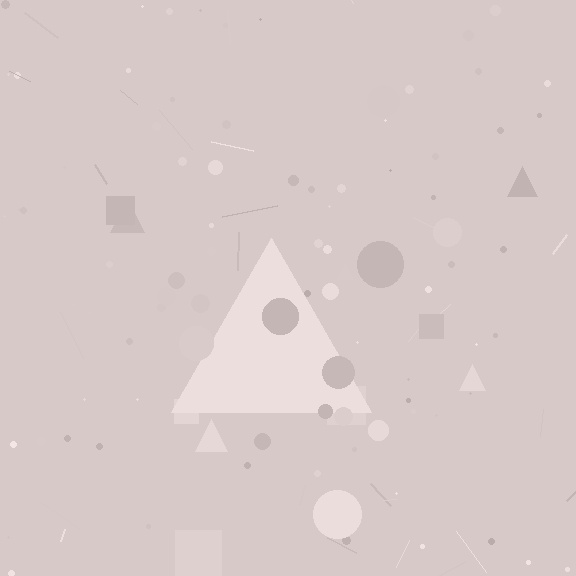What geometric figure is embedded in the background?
A triangle is embedded in the background.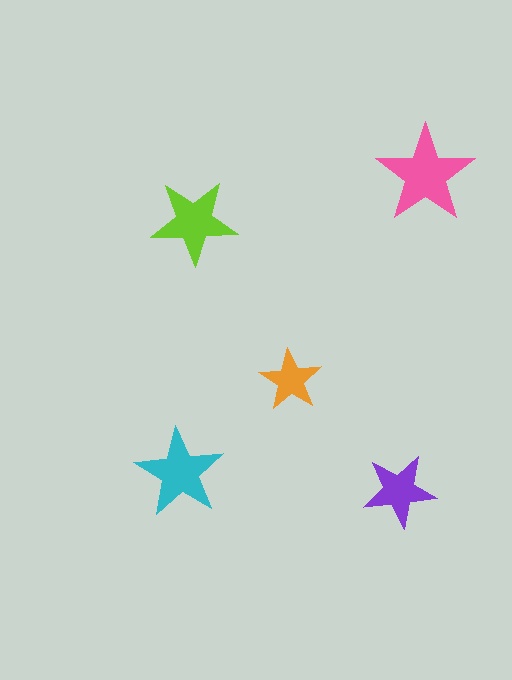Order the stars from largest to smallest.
the pink one, the cyan one, the lime one, the purple one, the orange one.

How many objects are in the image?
There are 5 objects in the image.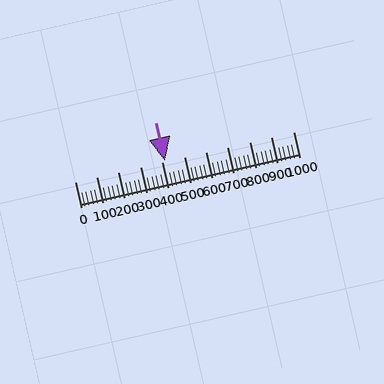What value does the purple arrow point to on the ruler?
The purple arrow points to approximately 411.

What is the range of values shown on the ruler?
The ruler shows values from 0 to 1000.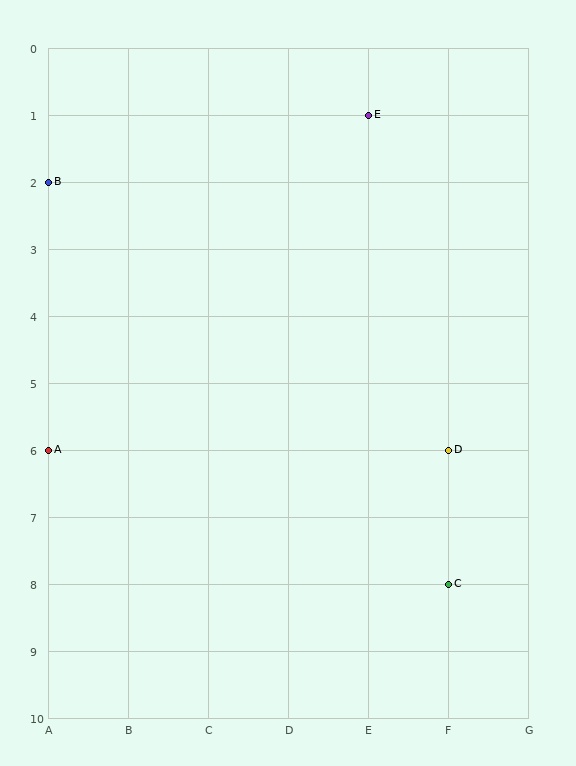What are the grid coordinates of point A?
Point A is at grid coordinates (A, 6).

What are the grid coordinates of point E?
Point E is at grid coordinates (E, 1).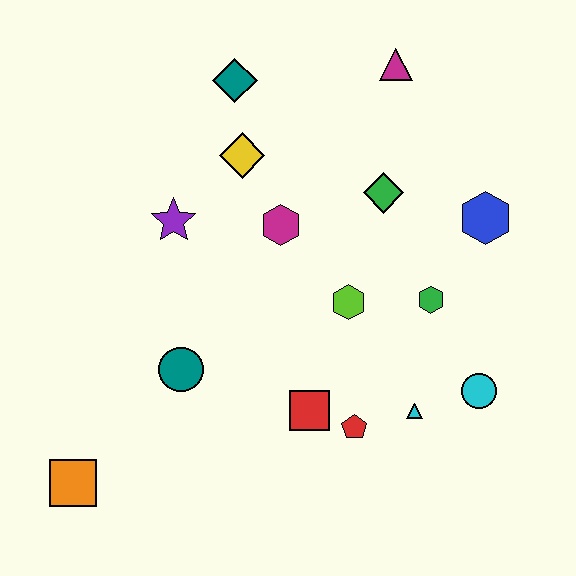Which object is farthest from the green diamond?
The orange square is farthest from the green diamond.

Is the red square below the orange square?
No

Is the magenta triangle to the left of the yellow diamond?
No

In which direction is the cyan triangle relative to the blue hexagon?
The cyan triangle is below the blue hexagon.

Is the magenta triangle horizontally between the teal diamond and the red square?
No